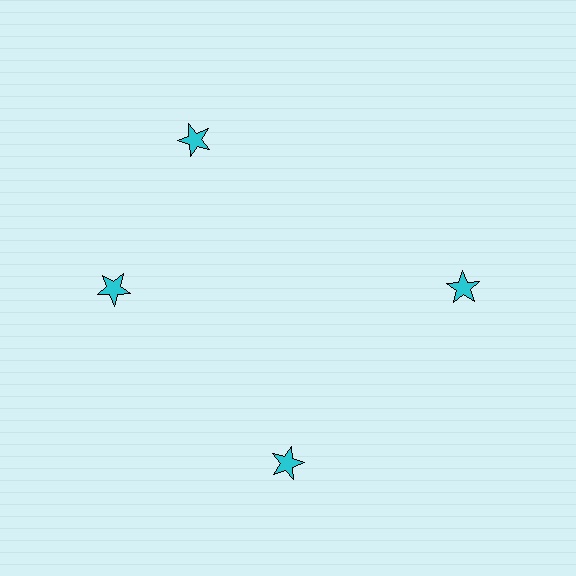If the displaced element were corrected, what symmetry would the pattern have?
It would have 4-fold rotational symmetry — the pattern would map onto itself every 90 degrees.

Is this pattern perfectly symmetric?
No. The 4 cyan stars are arranged in a ring, but one element near the 12 o'clock position is rotated out of alignment along the ring, breaking the 4-fold rotational symmetry.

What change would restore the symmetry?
The symmetry would be restored by rotating it back into even spacing with its neighbors so that all 4 stars sit at equal angles and equal distance from the center.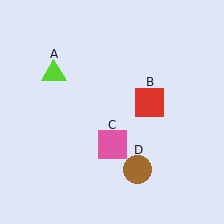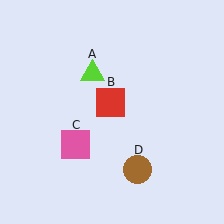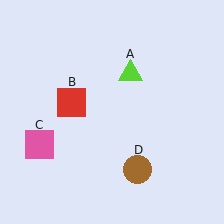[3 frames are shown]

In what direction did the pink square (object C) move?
The pink square (object C) moved left.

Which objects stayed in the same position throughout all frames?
Brown circle (object D) remained stationary.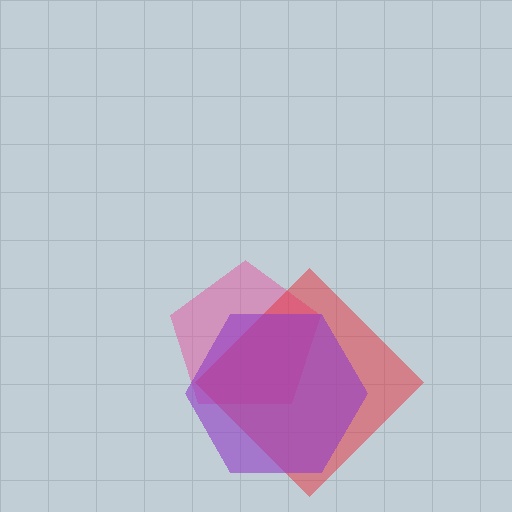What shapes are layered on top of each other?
The layered shapes are: a pink pentagon, a red diamond, a purple hexagon.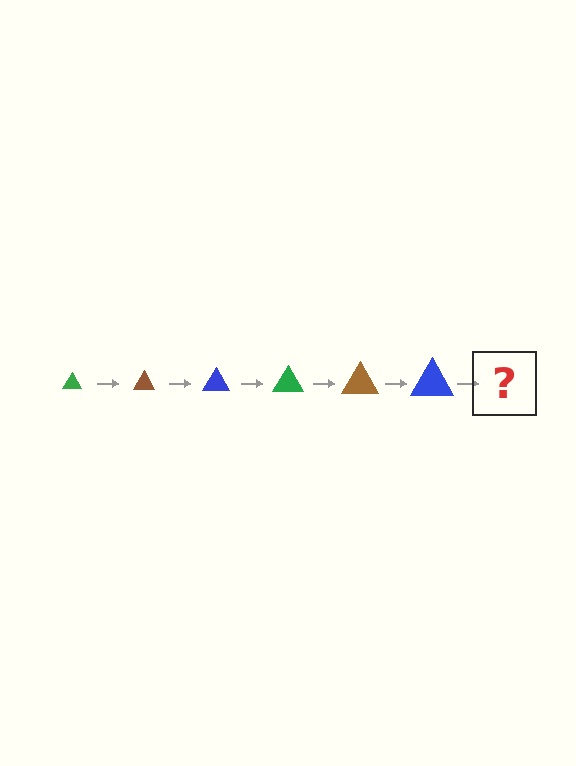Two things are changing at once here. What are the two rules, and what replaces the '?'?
The two rules are that the triangle grows larger each step and the color cycles through green, brown, and blue. The '?' should be a green triangle, larger than the previous one.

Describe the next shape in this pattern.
It should be a green triangle, larger than the previous one.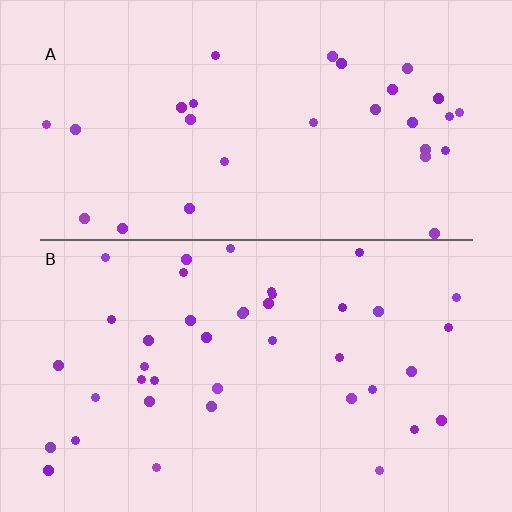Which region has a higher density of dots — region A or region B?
B (the bottom).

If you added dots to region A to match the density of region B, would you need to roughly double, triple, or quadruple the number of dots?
Approximately double.